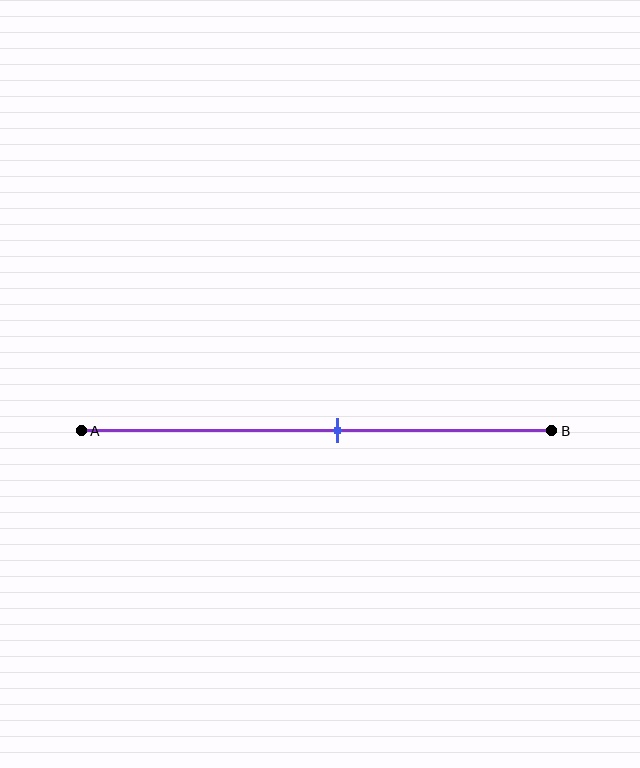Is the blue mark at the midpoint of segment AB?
No, the mark is at about 55% from A, not at the 50% midpoint.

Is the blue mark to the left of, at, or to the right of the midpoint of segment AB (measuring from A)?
The blue mark is to the right of the midpoint of segment AB.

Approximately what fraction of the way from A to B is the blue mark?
The blue mark is approximately 55% of the way from A to B.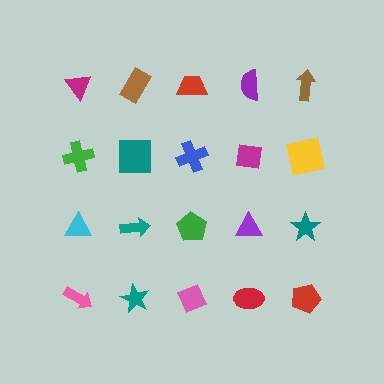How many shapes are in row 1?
5 shapes.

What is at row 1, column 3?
A red trapezoid.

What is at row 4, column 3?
A pink diamond.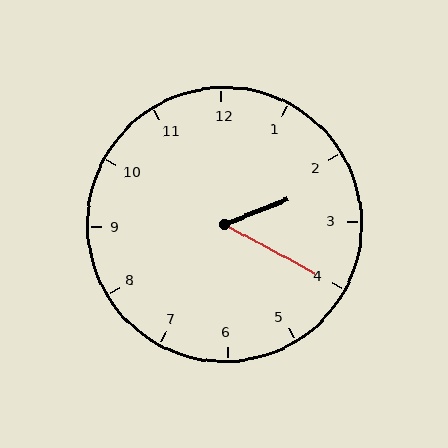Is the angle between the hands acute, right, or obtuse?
It is acute.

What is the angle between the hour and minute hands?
Approximately 50 degrees.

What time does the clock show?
2:20.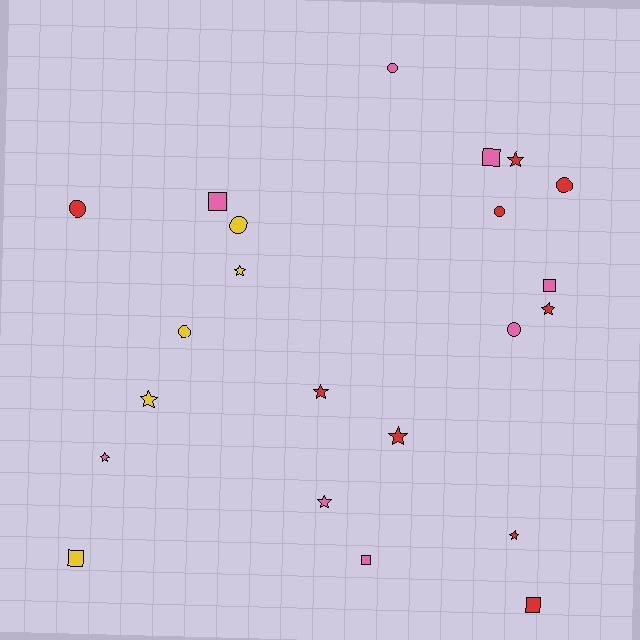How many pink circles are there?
There are 2 pink circles.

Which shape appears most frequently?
Star, with 9 objects.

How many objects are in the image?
There are 22 objects.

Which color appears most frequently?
Red, with 9 objects.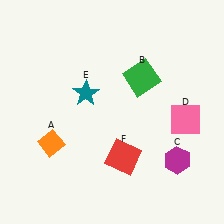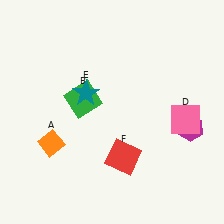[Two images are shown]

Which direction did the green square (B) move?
The green square (B) moved left.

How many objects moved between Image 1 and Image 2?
2 objects moved between the two images.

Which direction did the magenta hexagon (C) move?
The magenta hexagon (C) moved up.